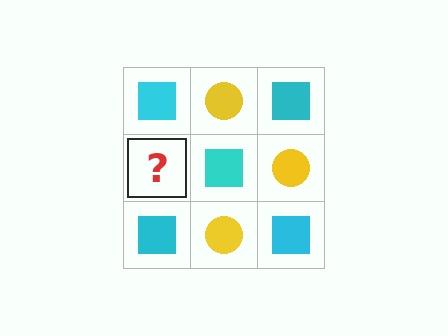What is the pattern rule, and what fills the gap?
The rule is that it alternates cyan square and yellow circle in a checkerboard pattern. The gap should be filled with a yellow circle.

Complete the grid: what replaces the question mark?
The question mark should be replaced with a yellow circle.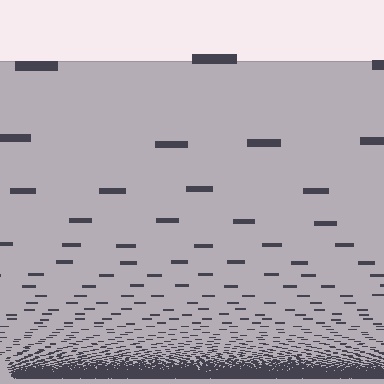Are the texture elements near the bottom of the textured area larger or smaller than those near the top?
Smaller. The gradient is inverted — elements near the bottom are smaller and denser.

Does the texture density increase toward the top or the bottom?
Density increases toward the bottom.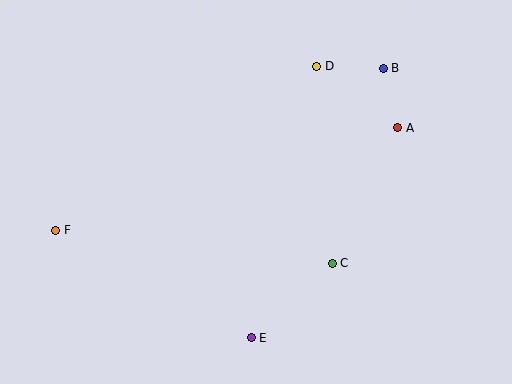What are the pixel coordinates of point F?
Point F is at (56, 230).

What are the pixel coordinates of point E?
Point E is at (251, 338).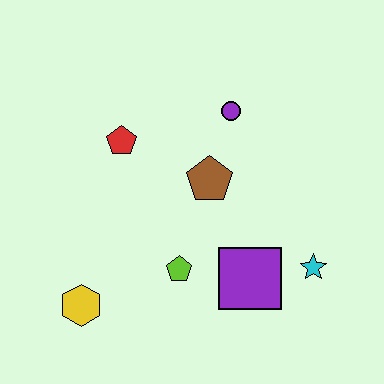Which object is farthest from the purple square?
The red pentagon is farthest from the purple square.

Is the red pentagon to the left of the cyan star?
Yes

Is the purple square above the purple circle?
No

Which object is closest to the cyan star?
The purple square is closest to the cyan star.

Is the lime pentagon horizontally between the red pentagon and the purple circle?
Yes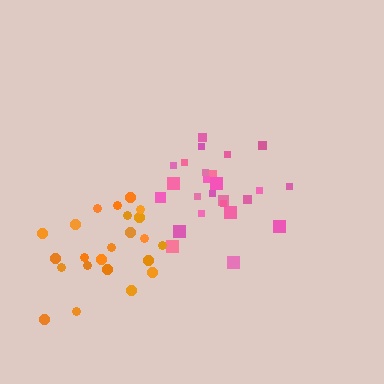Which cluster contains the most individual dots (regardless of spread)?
Pink (25).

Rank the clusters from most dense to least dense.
pink, orange.